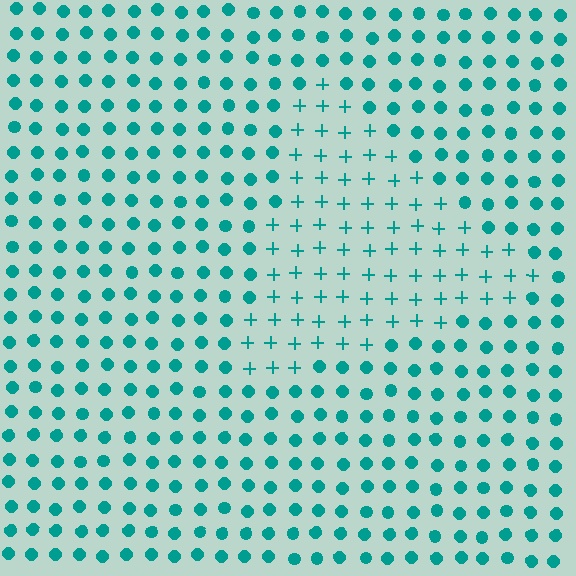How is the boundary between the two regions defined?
The boundary is defined by a change in element shape: plus signs inside vs. circles outside. All elements share the same color and spacing.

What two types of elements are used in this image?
The image uses plus signs inside the triangle region and circles outside it.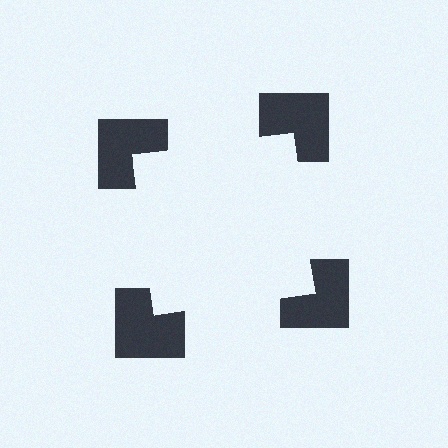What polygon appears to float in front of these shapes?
An illusory square — its edges are inferred from the aligned wedge cuts in the notched squares, not physically drawn.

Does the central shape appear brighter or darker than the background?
It typically appears slightly brighter than the background, even though no actual brightness change is drawn.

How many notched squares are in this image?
There are 4 — one at each vertex of the illusory square.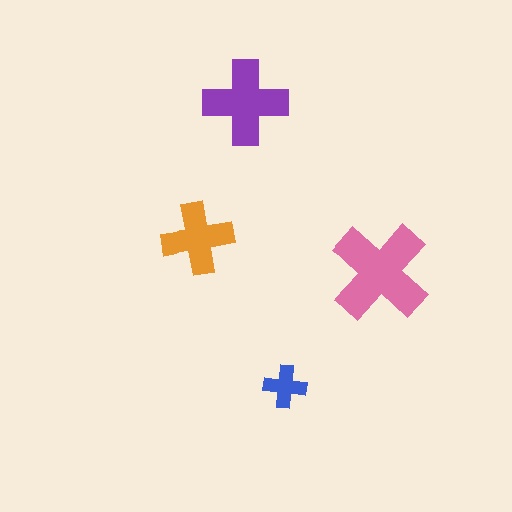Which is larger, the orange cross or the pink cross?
The pink one.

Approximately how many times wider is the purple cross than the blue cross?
About 2 times wider.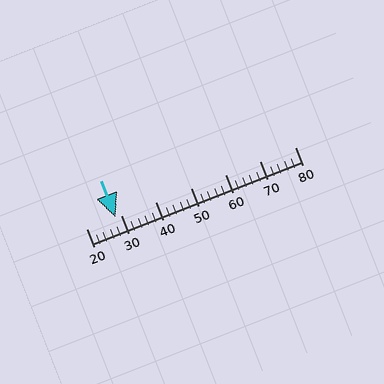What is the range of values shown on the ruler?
The ruler shows values from 20 to 80.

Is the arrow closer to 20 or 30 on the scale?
The arrow is closer to 30.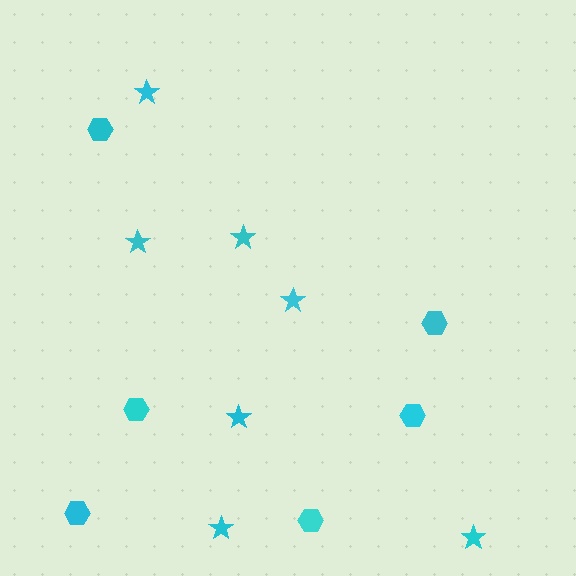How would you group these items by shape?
There are 2 groups: one group of stars (7) and one group of hexagons (6).